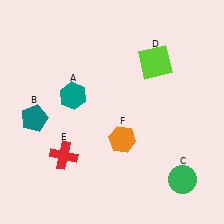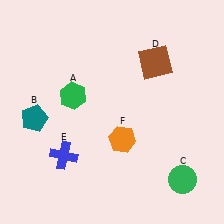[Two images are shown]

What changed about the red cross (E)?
In Image 1, E is red. In Image 2, it changed to blue.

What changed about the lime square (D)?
In Image 1, D is lime. In Image 2, it changed to brown.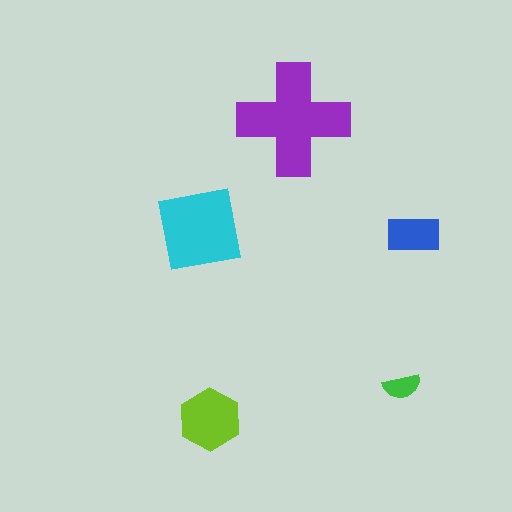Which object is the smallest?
The green semicircle.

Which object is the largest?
The purple cross.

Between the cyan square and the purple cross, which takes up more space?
The purple cross.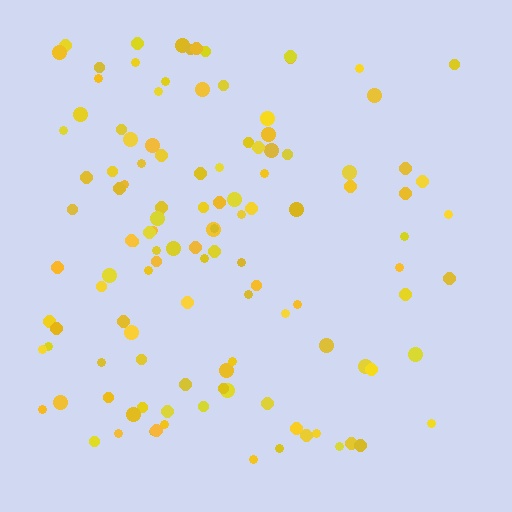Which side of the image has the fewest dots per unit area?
The right.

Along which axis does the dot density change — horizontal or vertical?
Horizontal.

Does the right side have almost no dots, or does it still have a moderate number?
Still a moderate number, just noticeably fewer than the left.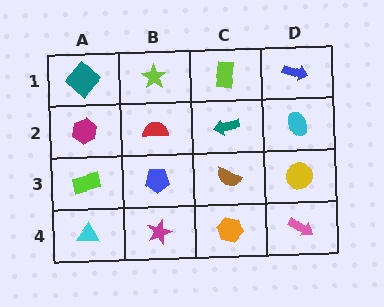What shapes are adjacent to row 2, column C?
A lime rectangle (row 1, column C), a brown semicircle (row 3, column C), a red semicircle (row 2, column B), a cyan ellipse (row 2, column D).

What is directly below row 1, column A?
A magenta hexagon.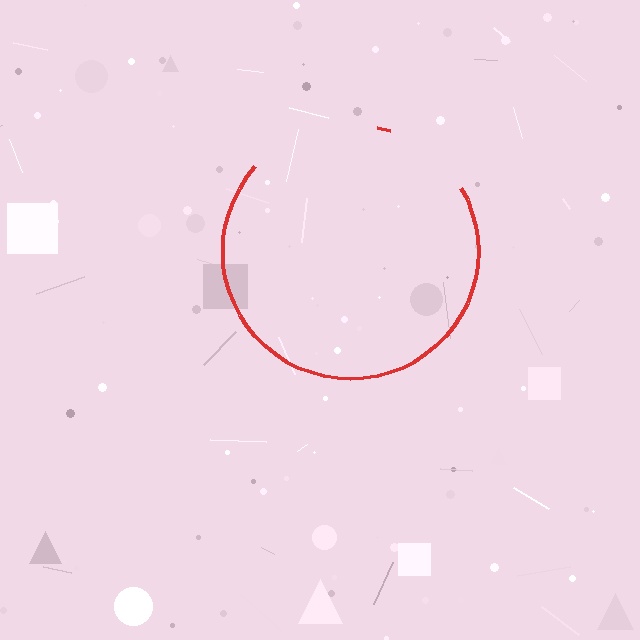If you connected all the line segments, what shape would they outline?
They would outline a circle.